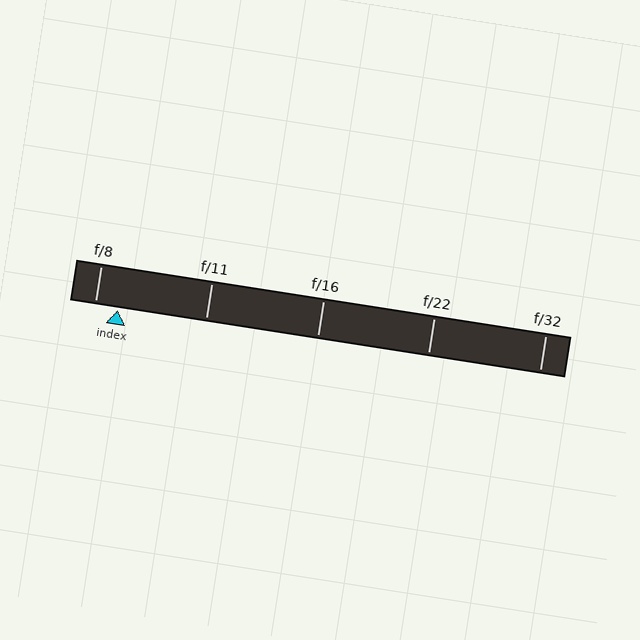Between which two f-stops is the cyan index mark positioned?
The index mark is between f/8 and f/11.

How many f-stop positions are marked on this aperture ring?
There are 5 f-stop positions marked.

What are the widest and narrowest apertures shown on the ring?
The widest aperture shown is f/8 and the narrowest is f/32.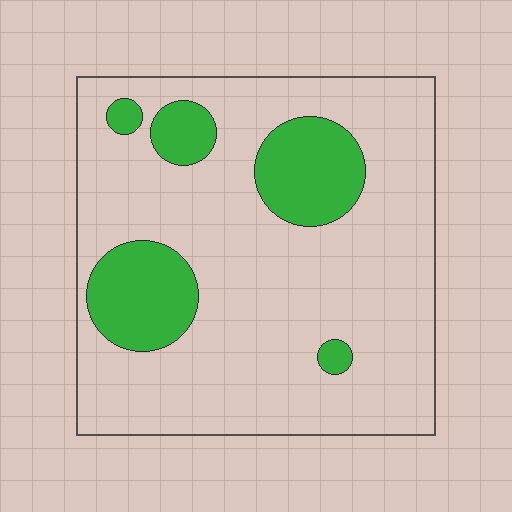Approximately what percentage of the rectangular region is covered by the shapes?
Approximately 20%.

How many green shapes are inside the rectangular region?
5.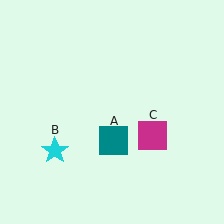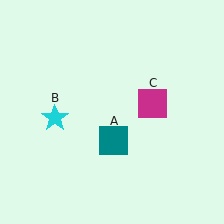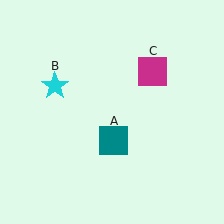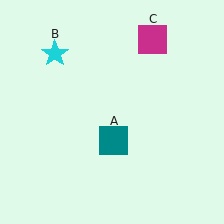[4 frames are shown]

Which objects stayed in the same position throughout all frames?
Teal square (object A) remained stationary.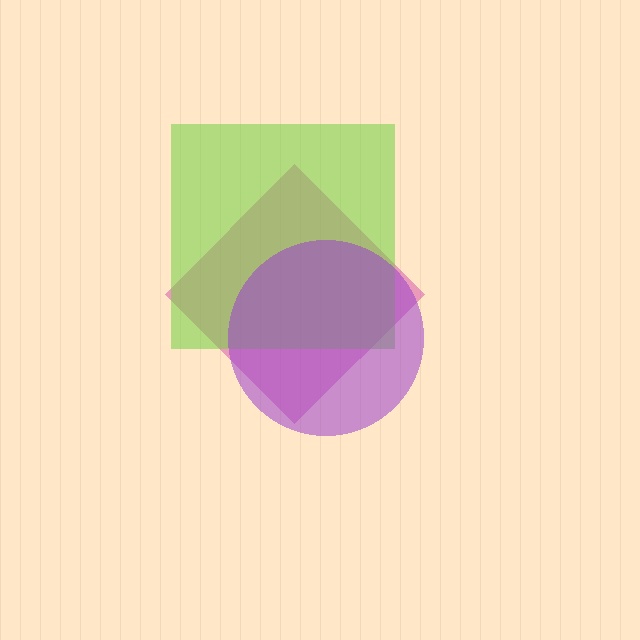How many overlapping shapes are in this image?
There are 3 overlapping shapes in the image.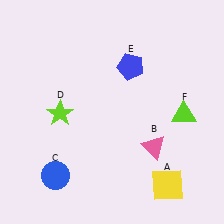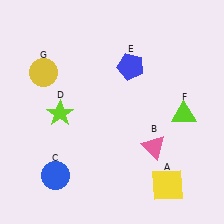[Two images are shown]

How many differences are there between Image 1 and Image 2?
There is 1 difference between the two images.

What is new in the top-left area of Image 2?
A yellow circle (G) was added in the top-left area of Image 2.